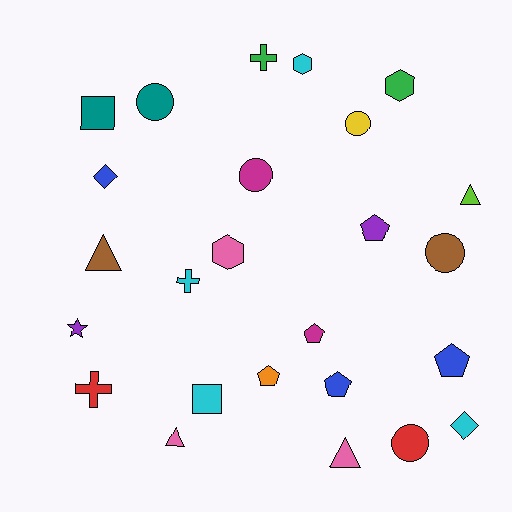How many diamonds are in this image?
There are 2 diamonds.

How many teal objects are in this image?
There are 2 teal objects.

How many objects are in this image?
There are 25 objects.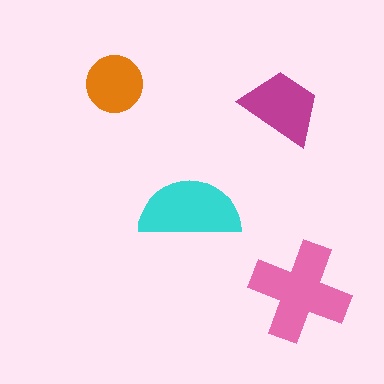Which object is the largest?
The pink cross.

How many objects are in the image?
There are 4 objects in the image.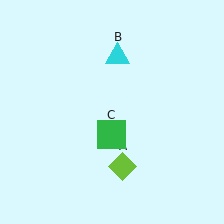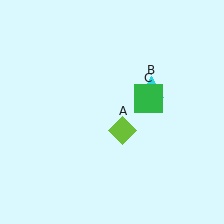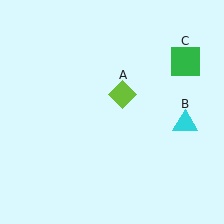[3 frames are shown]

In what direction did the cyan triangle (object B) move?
The cyan triangle (object B) moved down and to the right.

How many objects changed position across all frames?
3 objects changed position: lime diamond (object A), cyan triangle (object B), green square (object C).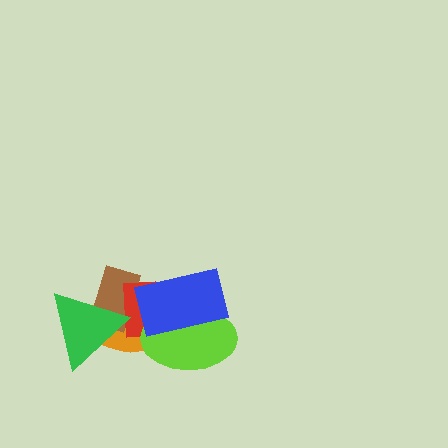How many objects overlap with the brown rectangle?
3 objects overlap with the brown rectangle.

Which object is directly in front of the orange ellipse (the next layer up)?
The brown rectangle is directly in front of the orange ellipse.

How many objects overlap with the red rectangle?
5 objects overlap with the red rectangle.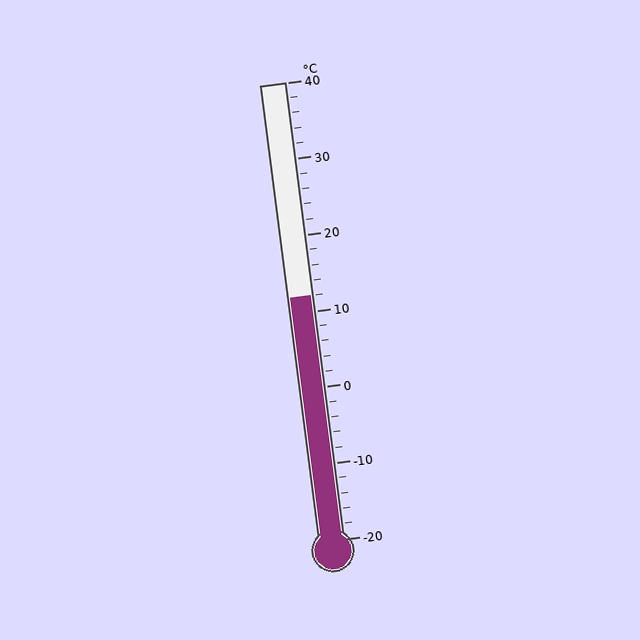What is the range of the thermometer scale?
The thermometer scale ranges from -20°C to 40°C.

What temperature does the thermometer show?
The thermometer shows approximately 12°C.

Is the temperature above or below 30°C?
The temperature is below 30°C.